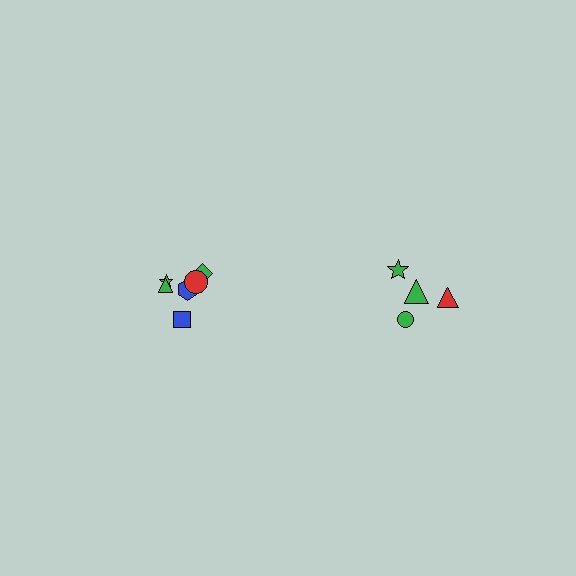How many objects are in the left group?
There are 6 objects.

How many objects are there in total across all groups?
There are 10 objects.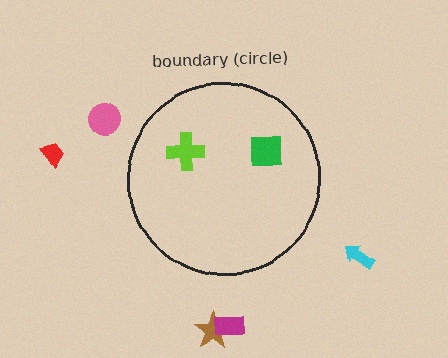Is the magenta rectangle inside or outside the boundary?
Outside.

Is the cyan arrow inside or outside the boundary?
Outside.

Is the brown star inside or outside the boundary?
Outside.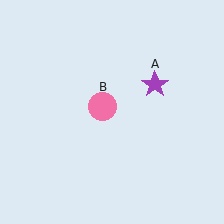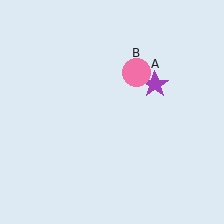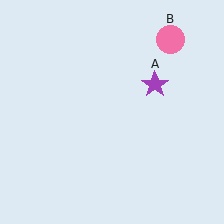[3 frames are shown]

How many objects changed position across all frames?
1 object changed position: pink circle (object B).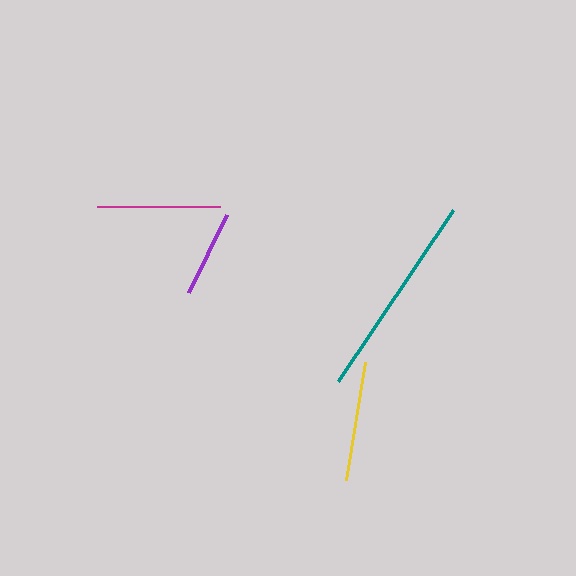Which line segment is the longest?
The teal line is the longest at approximately 206 pixels.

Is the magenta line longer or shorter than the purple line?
The magenta line is longer than the purple line.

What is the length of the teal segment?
The teal segment is approximately 206 pixels long.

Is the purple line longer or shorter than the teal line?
The teal line is longer than the purple line.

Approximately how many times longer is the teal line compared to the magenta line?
The teal line is approximately 1.7 times the length of the magenta line.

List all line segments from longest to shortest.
From longest to shortest: teal, magenta, yellow, purple.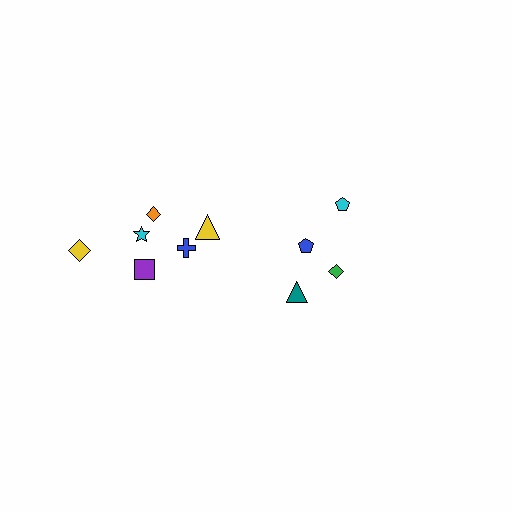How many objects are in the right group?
There are 4 objects.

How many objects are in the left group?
There are 6 objects.